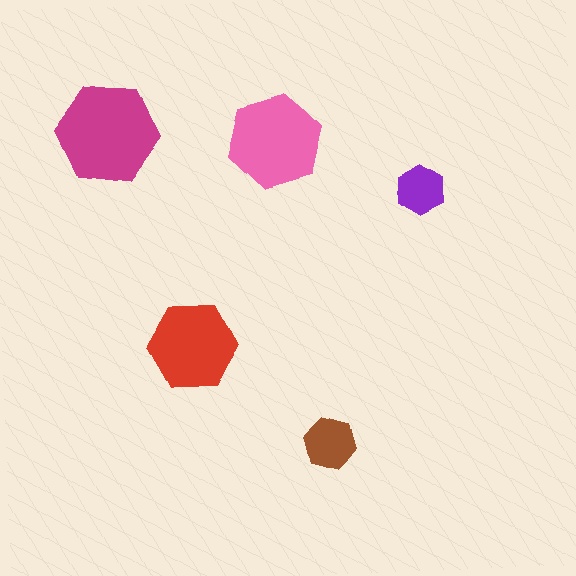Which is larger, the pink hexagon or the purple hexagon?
The pink one.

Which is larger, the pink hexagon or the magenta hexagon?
The magenta one.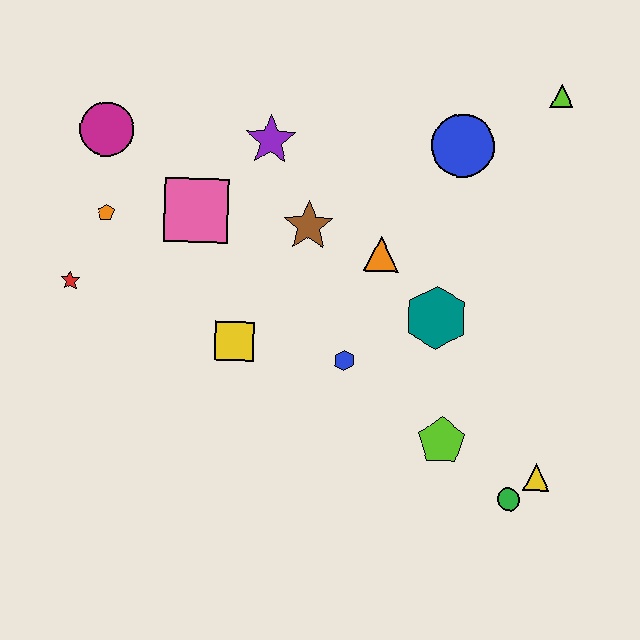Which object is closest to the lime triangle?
The blue circle is closest to the lime triangle.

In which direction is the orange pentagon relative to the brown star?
The orange pentagon is to the left of the brown star.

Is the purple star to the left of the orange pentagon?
No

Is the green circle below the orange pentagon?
Yes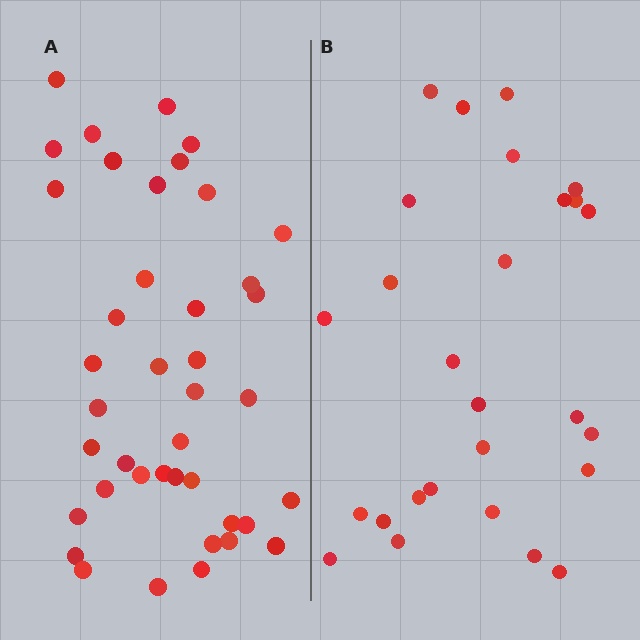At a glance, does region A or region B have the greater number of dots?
Region A (the left region) has more dots.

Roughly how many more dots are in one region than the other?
Region A has approximately 15 more dots than region B.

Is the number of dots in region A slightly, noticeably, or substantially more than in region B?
Region A has substantially more. The ratio is roughly 1.5 to 1.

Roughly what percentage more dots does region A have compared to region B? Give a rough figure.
About 50% more.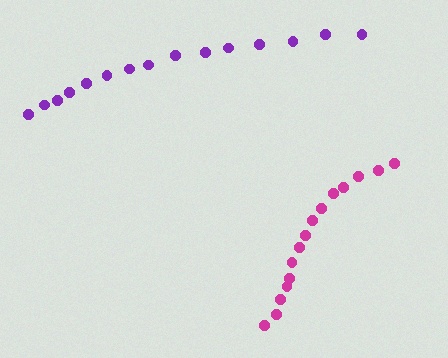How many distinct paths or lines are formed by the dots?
There are 2 distinct paths.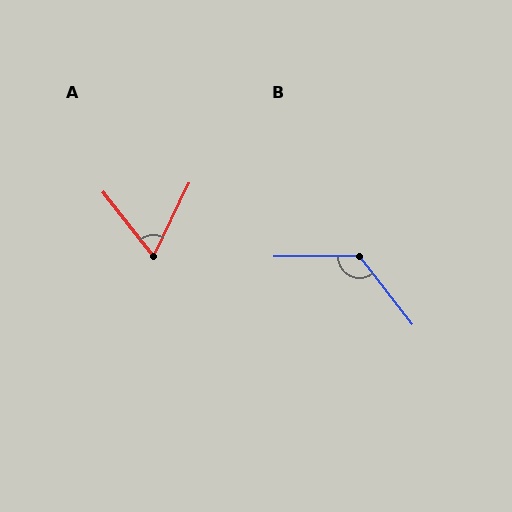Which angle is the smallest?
A, at approximately 64 degrees.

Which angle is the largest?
B, at approximately 127 degrees.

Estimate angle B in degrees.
Approximately 127 degrees.